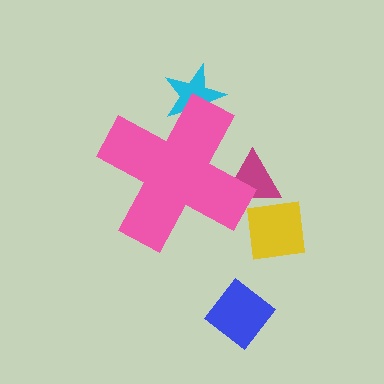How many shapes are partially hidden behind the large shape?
2 shapes are partially hidden.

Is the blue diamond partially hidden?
No, the blue diamond is fully visible.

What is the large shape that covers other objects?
A pink cross.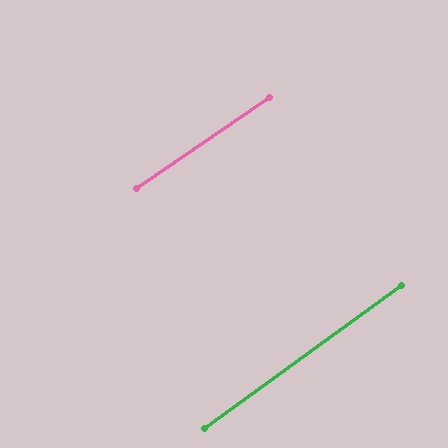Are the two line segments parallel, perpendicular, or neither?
Parallel — their directions differ by only 1.4°.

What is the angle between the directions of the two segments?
Approximately 1 degree.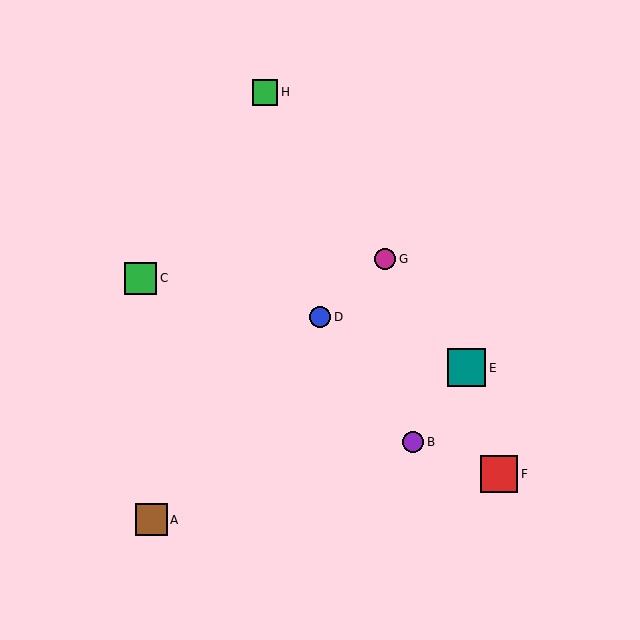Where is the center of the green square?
The center of the green square is at (265, 92).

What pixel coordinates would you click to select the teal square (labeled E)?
Click at (466, 368) to select the teal square E.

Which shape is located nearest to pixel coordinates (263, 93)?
The green square (labeled H) at (265, 92) is nearest to that location.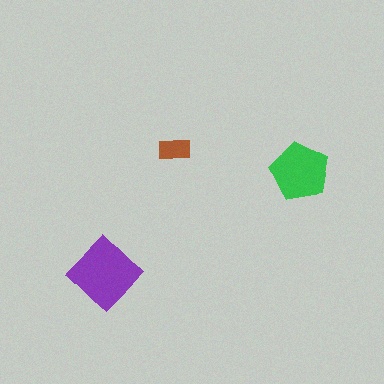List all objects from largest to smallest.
The purple diamond, the green pentagon, the brown rectangle.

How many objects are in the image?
There are 3 objects in the image.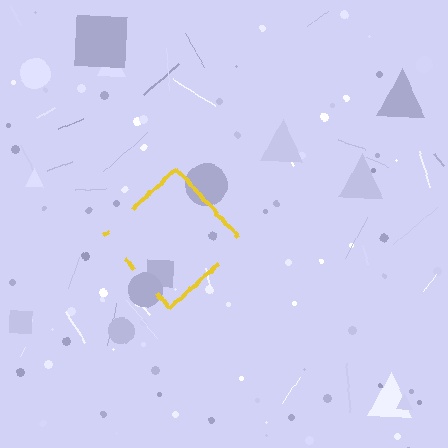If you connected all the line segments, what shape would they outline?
They would outline a diamond.